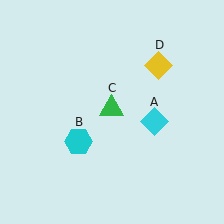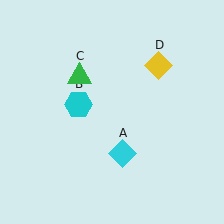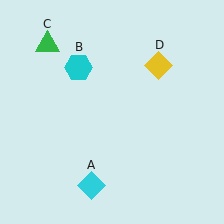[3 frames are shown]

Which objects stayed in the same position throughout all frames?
Yellow diamond (object D) remained stationary.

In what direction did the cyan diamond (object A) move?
The cyan diamond (object A) moved down and to the left.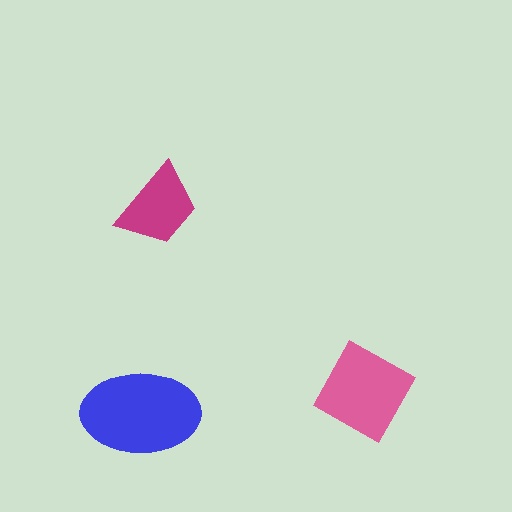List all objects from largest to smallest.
The blue ellipse, the pink diamond, the magenta trapezoid.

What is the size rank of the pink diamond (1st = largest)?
2nd.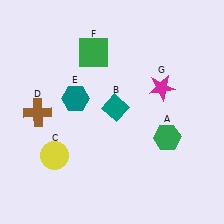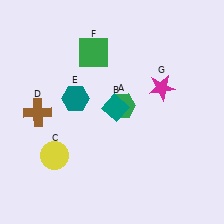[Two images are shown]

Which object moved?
The green hexagon (A) moved left.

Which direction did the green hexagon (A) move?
The green hexagon (A) moved left.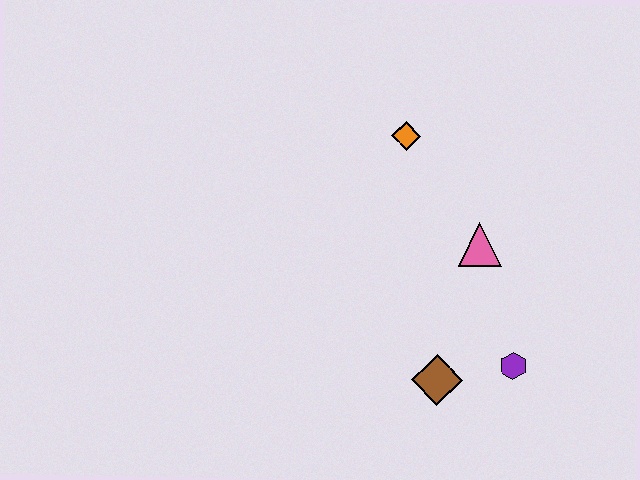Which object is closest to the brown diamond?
The purple hexagon is closest to the brown diamond.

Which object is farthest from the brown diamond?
The orange diamond is farthest from the brown diamond.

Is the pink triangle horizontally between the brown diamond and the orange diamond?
No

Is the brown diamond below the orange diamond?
Yes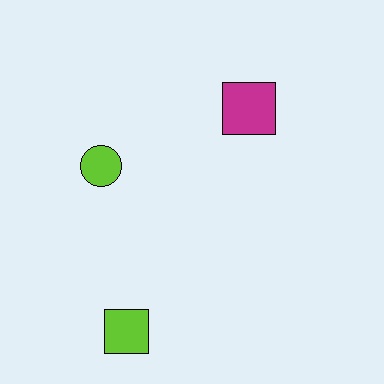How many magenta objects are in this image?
There is 1 magenta object.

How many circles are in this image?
There is 1 circle.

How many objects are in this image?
There are 3 objects.